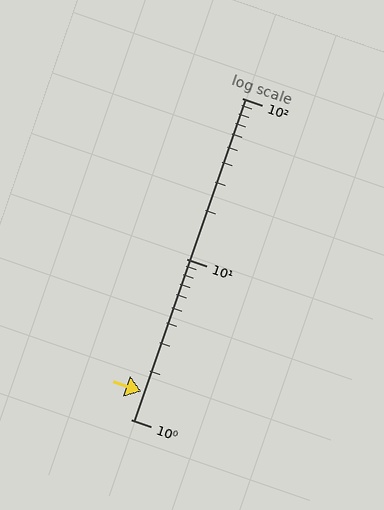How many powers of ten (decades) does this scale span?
The scale spans 2 decades, from 1 to 100.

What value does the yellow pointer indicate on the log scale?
The pointer indicates approximately 1.5.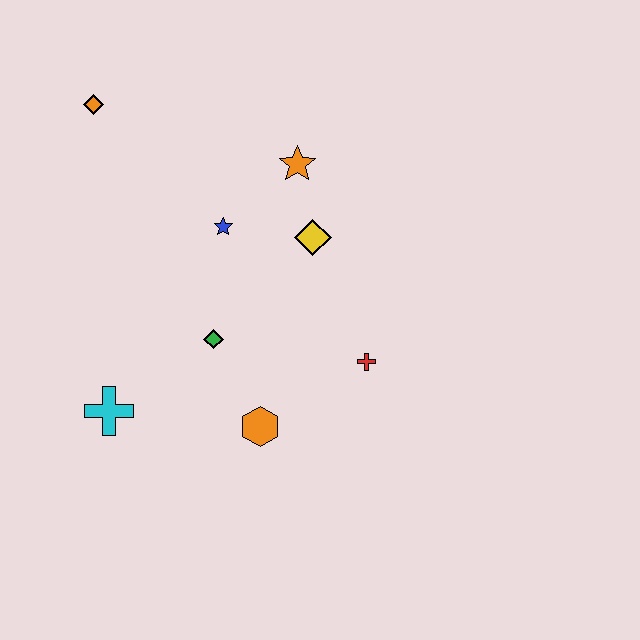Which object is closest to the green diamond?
The orange hexagon is closest to the green diamond.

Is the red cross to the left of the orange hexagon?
No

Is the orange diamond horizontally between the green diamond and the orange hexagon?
No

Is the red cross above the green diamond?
No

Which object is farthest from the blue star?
The cyan cross is farthest from the blue star.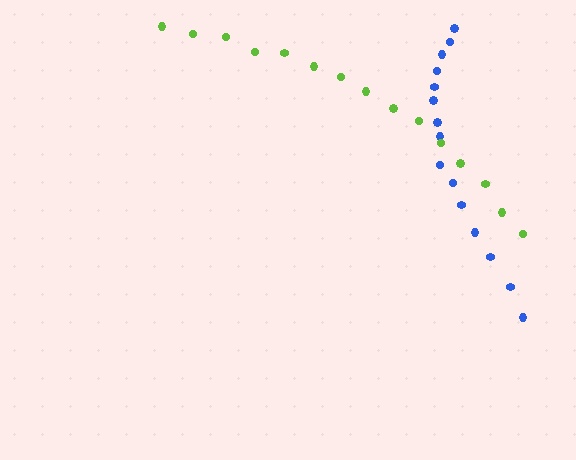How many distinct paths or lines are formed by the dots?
There are 2 distinct paths.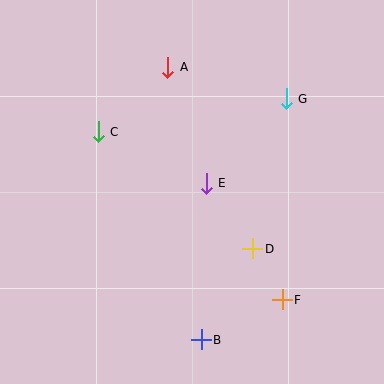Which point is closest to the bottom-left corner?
Point B is closest to the bottom-left corner.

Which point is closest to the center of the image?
Point E at (206, 183) is closest to the center.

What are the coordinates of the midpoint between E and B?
The midpoint between E and B is at (204, 261).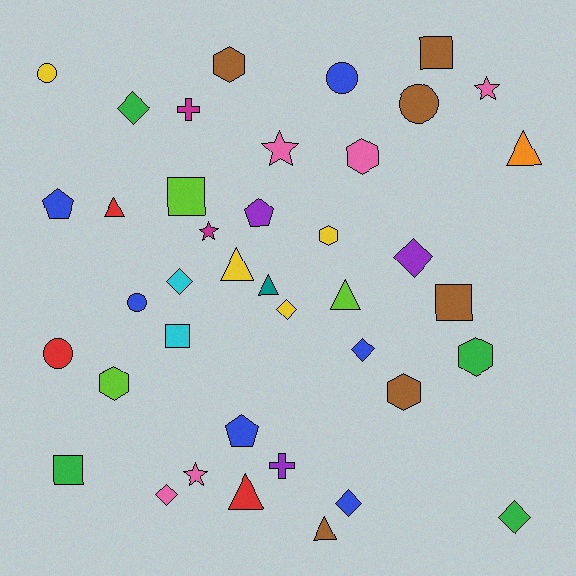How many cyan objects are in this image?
There are 2 cyan objects.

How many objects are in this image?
There are 40 objects.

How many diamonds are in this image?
There are 8 diamonds.